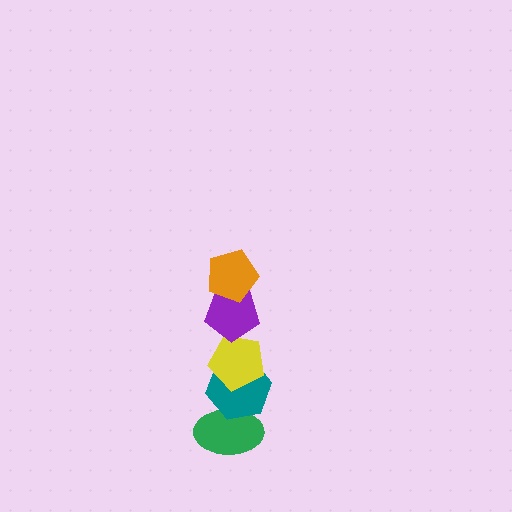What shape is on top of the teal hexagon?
The yellow pentagon is on top of the teal hexagon.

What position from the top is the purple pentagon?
The purple pentagon is 2nd from the top.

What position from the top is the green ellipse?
The green ellipse is 5th from the top.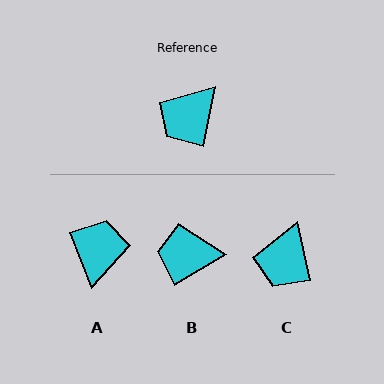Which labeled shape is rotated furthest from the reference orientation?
A, about 148 degrees away.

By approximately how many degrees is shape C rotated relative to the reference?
Approximately 23 degrees counter-clockwise.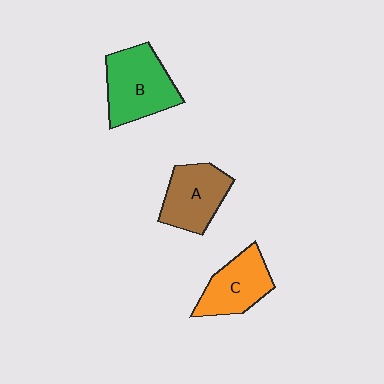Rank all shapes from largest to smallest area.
From largest to smallest: B (green), A (brown), C (orange).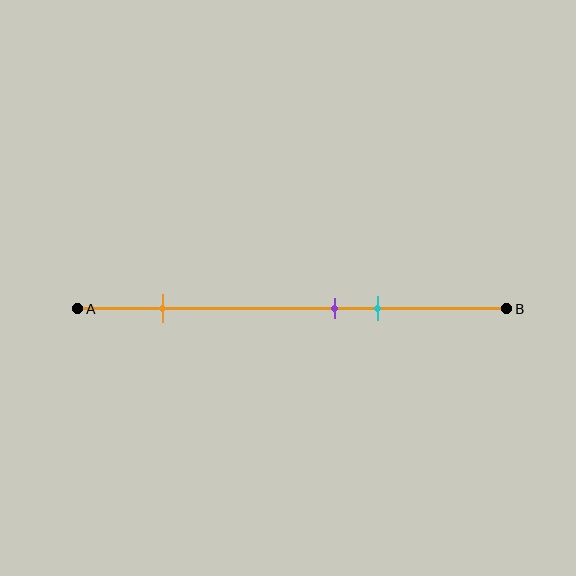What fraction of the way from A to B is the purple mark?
The purple mark is approximately 60% (0.6) of the way from A to B.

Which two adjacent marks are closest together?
The purple and cyan marks are the closest adjacent pair.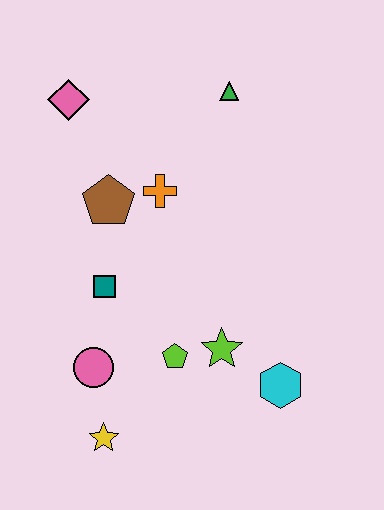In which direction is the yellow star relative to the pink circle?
The yellow star is below the pink circle.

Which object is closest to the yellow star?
The pink circle is closest to the yellow star.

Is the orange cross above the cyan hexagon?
Yes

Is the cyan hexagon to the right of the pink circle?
Yes